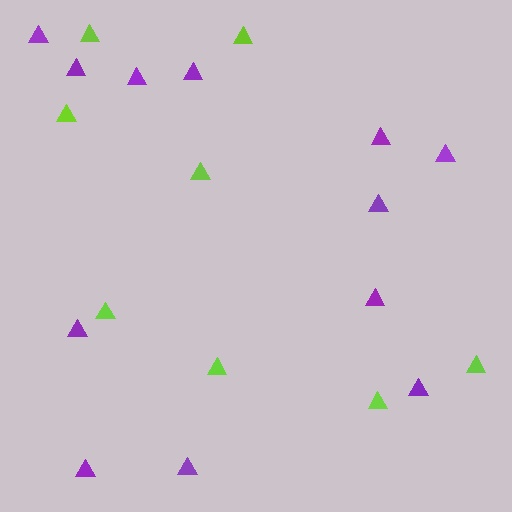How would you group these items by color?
There are 2 groups: one group of purple triangles (12) and one group of lime triangles (8).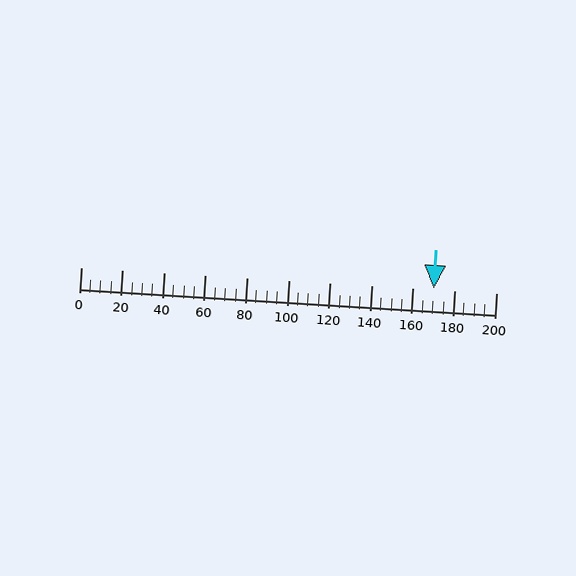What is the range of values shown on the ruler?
The ruler shows values from 0 to 200.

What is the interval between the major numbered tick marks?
The major tick marks are spaced 20 units apart.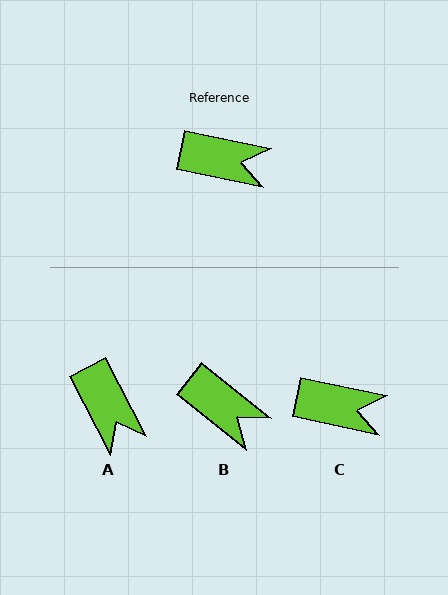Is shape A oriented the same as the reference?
No, it is off by about 51 degrees.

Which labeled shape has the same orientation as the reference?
C.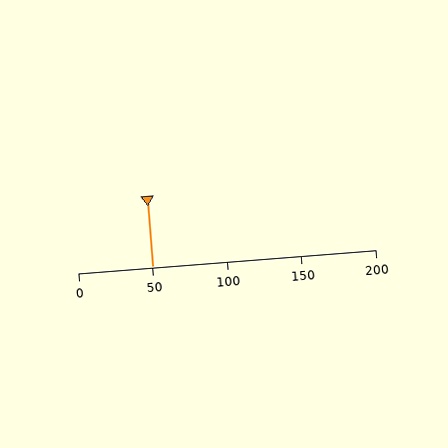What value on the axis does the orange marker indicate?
The marker indicates approximately 50.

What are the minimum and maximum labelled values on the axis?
The axis runs from 0 to 200.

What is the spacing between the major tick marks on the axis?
The major ticks are spaced 50 apart.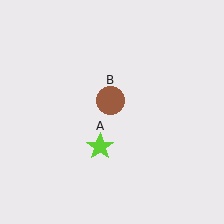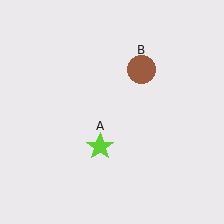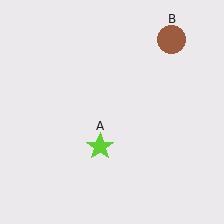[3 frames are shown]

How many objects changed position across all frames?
1 object changed position: brown circle (object B).